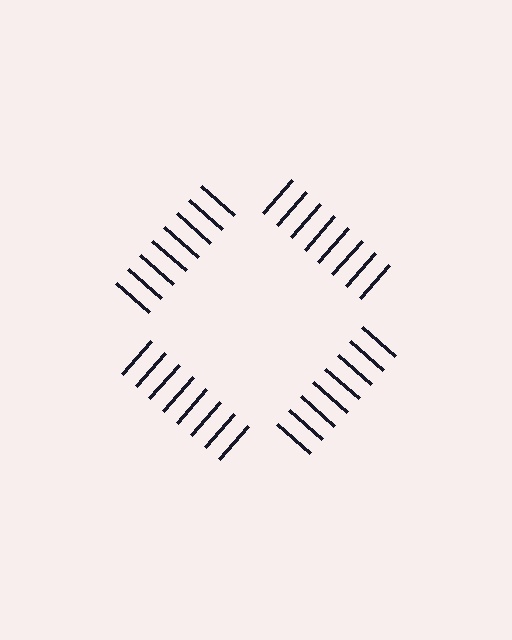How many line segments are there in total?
32 — 8 along each of the 4 edges.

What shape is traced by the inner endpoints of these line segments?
An illusory square — the line segments terminate on its edges but no continuous stroke is drawn.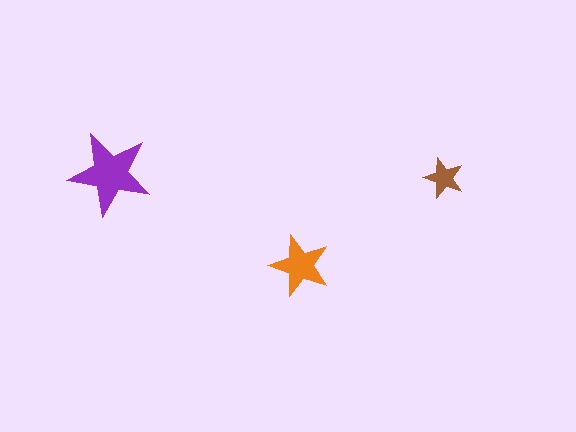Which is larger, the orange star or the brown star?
The orange one.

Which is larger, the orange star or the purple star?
The purple one.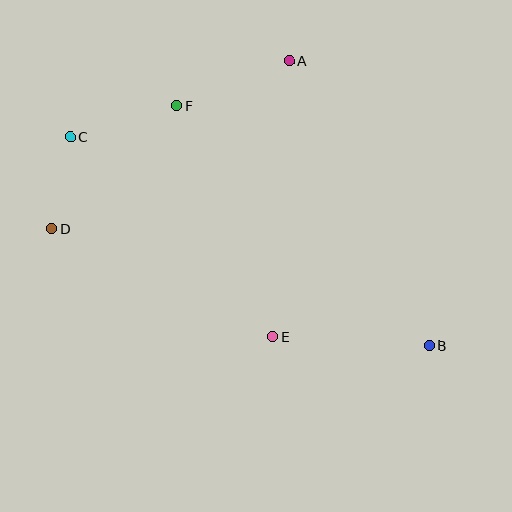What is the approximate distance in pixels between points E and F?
The distance between E and F is approximately 250 pixels.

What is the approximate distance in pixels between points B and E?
The distance between B and E is approximately 157 pixels.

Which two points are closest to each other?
Points C and D are closest to each other.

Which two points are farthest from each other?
Points B and C are farthest from each other.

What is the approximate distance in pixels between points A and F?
The distance between A and F is approximately 121 pixels.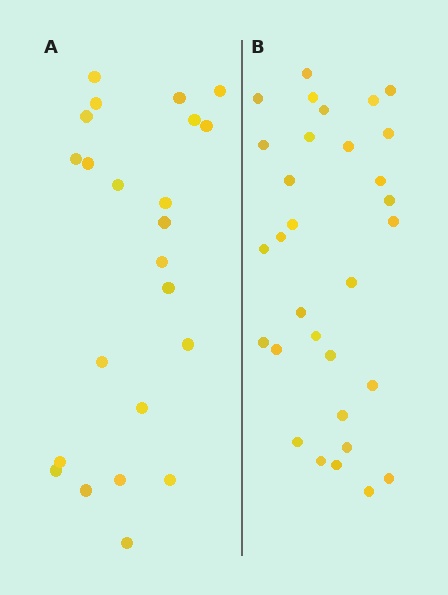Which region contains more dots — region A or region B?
Region B (the right region) has more dots.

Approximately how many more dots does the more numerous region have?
Region B has roughly 8 or so more dots than region A.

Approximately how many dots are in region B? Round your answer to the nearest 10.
About 30 dots. (The exact count is 31, which rounds to 30.)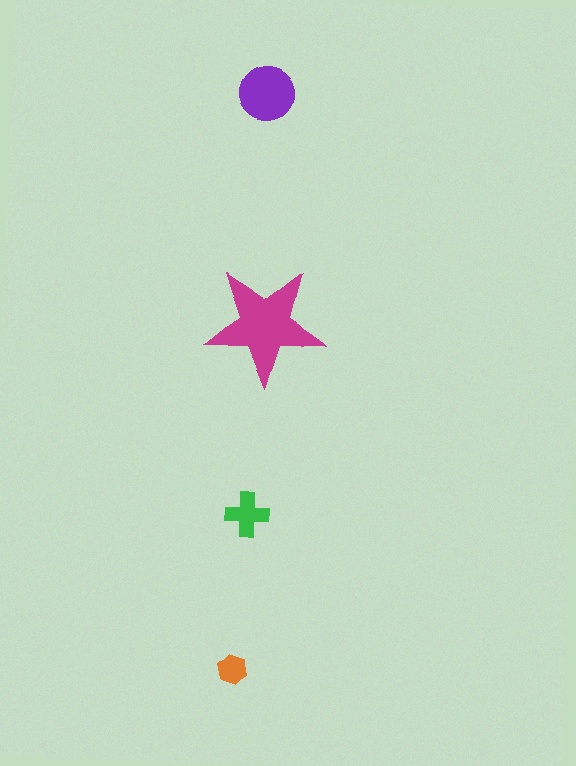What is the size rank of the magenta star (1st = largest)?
1st.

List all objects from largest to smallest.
The magenta star, the purple circle, the green cross, the orange hexagon.